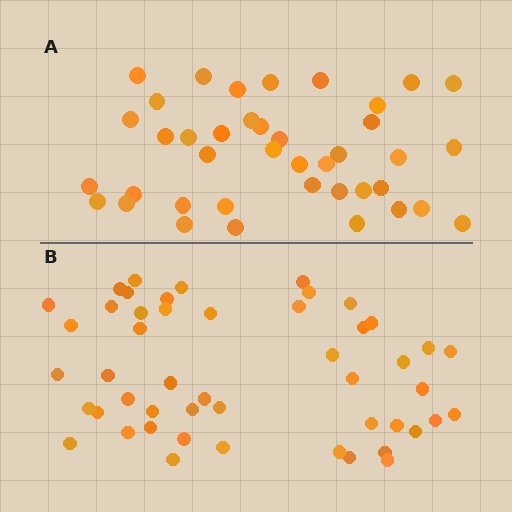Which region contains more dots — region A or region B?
Region B (the bottom region) has more dots.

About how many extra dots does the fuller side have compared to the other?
Region B has roughly 8 or so more dots than region A.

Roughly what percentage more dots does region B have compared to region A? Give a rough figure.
About 20% more.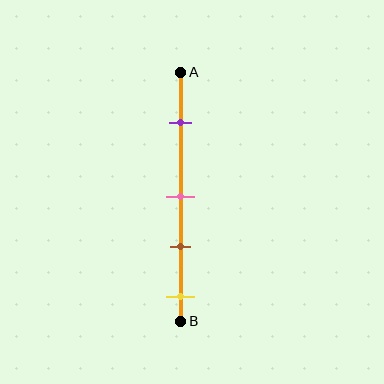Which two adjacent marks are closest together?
The pink and brown marks are the closest adjacent pair.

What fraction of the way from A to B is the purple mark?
The purple mark is approximately 20% (0.2) of the way from A to B.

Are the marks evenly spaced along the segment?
No, the marks are not evenly spaced.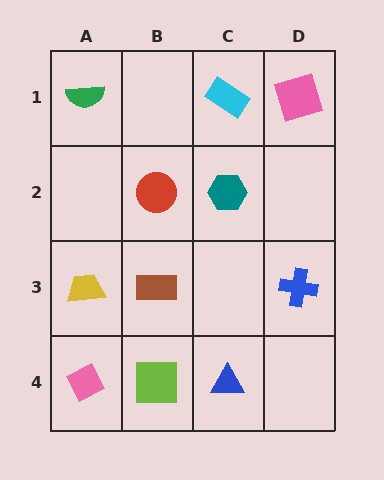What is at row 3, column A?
A yellow trapezoid.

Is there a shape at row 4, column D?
No, that cell is empty.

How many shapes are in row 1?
3 shapes.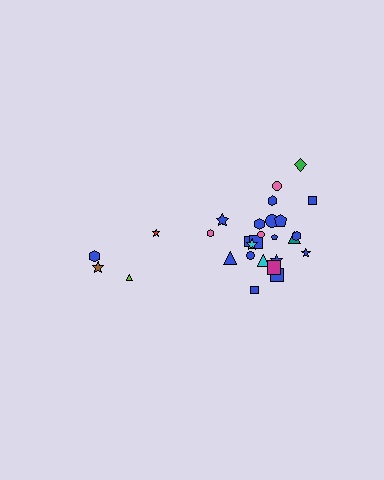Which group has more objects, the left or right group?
The right group.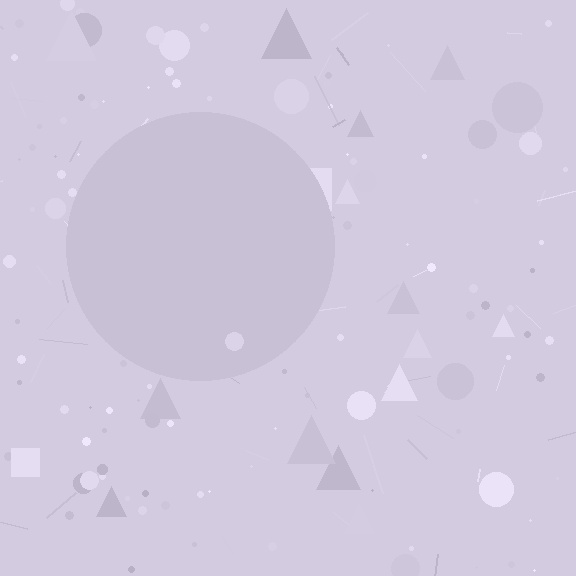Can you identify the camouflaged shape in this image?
The camouflaged shape is a circle.